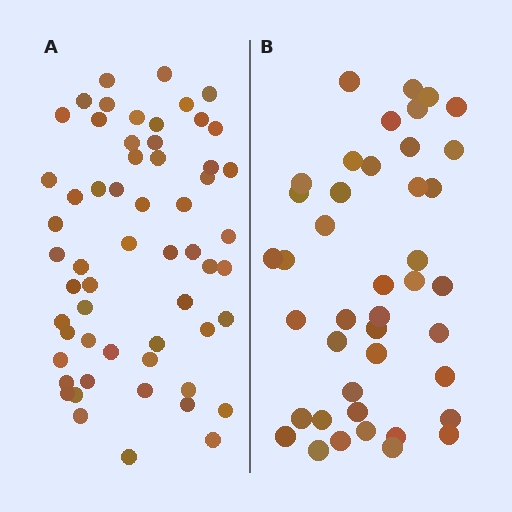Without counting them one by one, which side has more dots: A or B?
Region A (the left region) has more dots.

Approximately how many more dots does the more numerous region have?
Region A has approximately 15 more dots than region B.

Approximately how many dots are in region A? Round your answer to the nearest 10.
About 60 dots. (The exact count is 58, which rounds to 60.)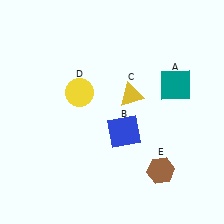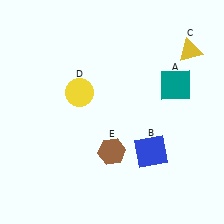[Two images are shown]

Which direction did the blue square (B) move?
The blue square (B) moved right.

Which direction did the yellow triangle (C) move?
The yellow triangle (C) moved right.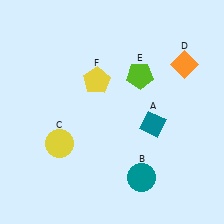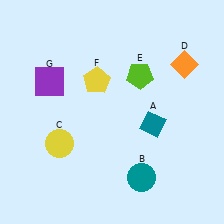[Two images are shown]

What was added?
A purple square (G) was added in Image 2.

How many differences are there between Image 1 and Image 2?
There is 1 difference between the two images.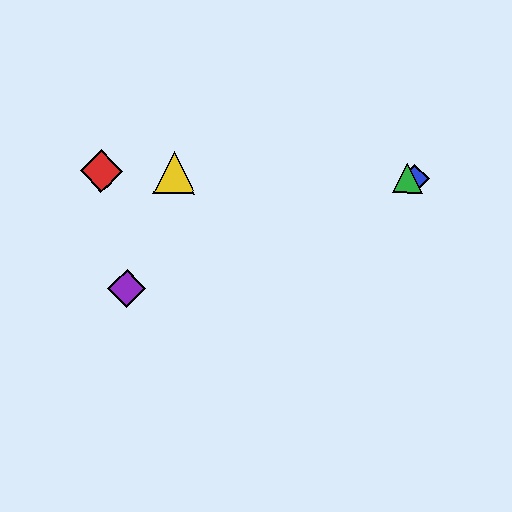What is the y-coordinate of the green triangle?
The green triangle is at y≈178.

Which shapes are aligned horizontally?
The red diamond, the blue diamond, the green triangle, the yellow triangle are aligned horizontally.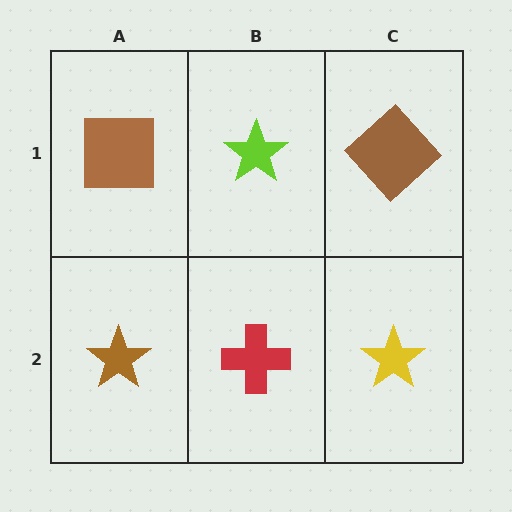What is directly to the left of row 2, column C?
A red cross.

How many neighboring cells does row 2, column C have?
2.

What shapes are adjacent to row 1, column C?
A yellow star (row 2, column C), a lime star (row 1, column B).